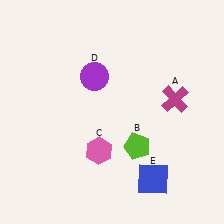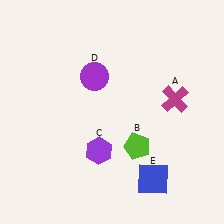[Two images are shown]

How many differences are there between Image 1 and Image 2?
There is 1 difference between the two images.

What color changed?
The hexagon (C) changed from pink in Image 1 to purple in Image 2.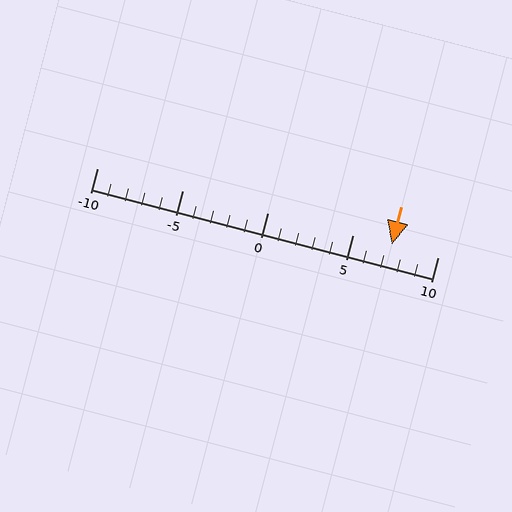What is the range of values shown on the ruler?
The ruler shows values from -10 to 10.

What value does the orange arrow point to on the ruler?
The orange arrow points to approximately 7.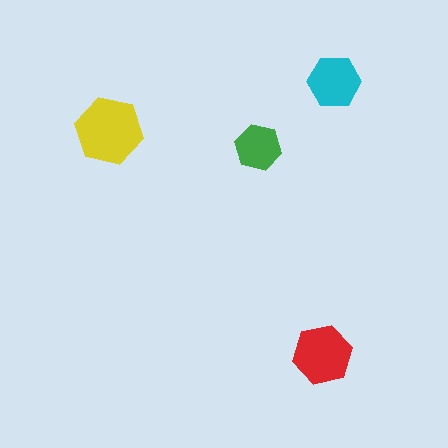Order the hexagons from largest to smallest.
the yellow one, the red one, the cyan one, the green one.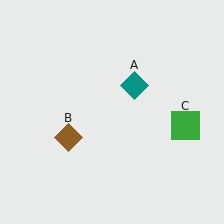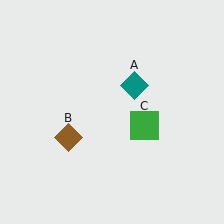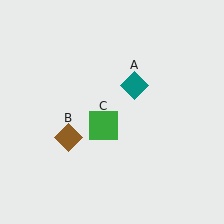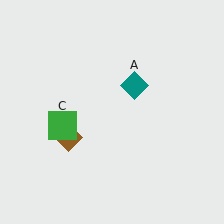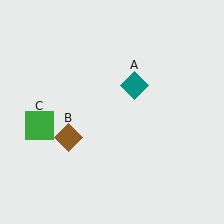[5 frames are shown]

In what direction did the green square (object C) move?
The green square (object C) moved left.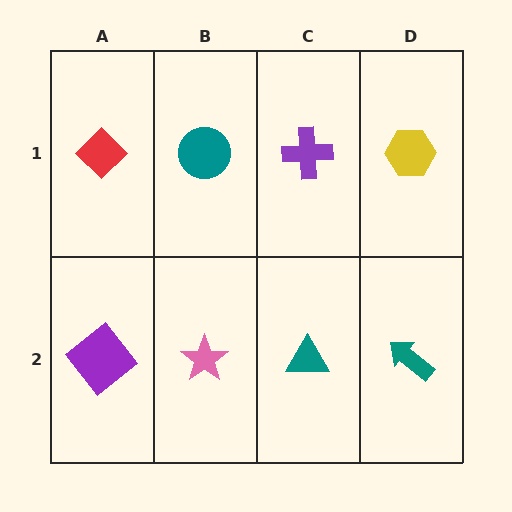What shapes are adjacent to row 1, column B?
A pink star (row 2, column B), a red diamond (row 1, column A), a purple cross (row 1, column C).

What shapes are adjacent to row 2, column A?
A red diamond (row 1, column A), a pink star (row 2, column B).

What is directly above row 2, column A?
A red diamond.